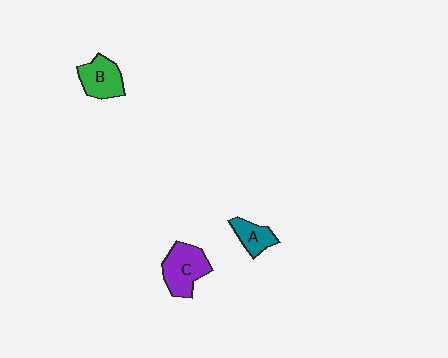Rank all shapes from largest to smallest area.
From largest to smallest: C (purple), B (green), A (teal).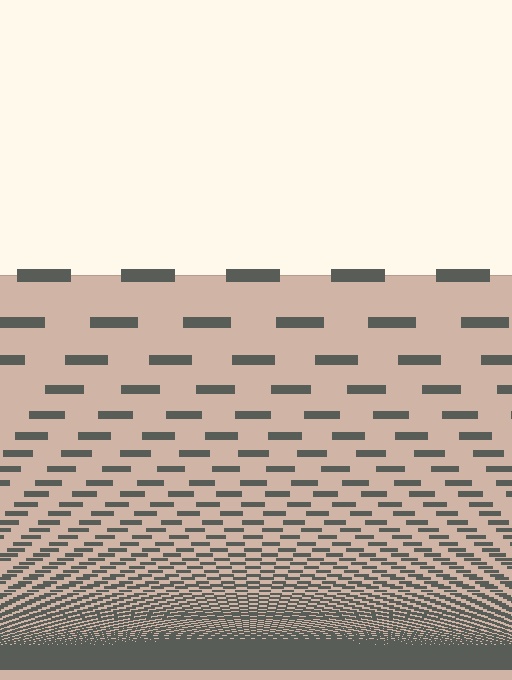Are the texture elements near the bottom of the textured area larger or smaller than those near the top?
Smaller. The gradient is inverted — elements near the bottom are smaller and denser.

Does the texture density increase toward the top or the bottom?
Density increases toward the bottom.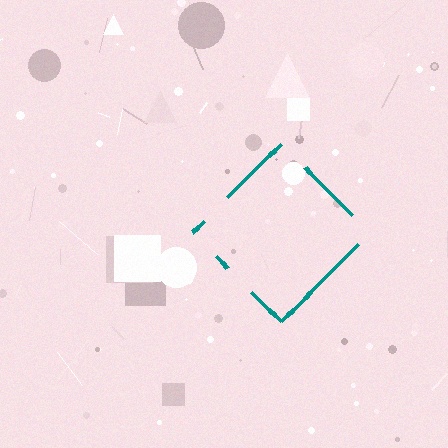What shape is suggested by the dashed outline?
The dashed outline suggests a diamond.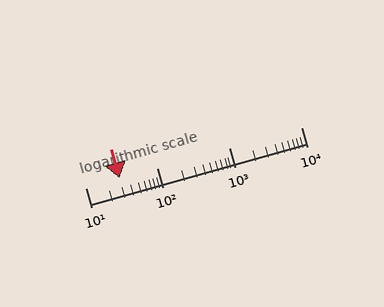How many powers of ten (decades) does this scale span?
The scale spans 3 decades, from 10 to 10000.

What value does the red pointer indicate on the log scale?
The pointer indicates approximately 30.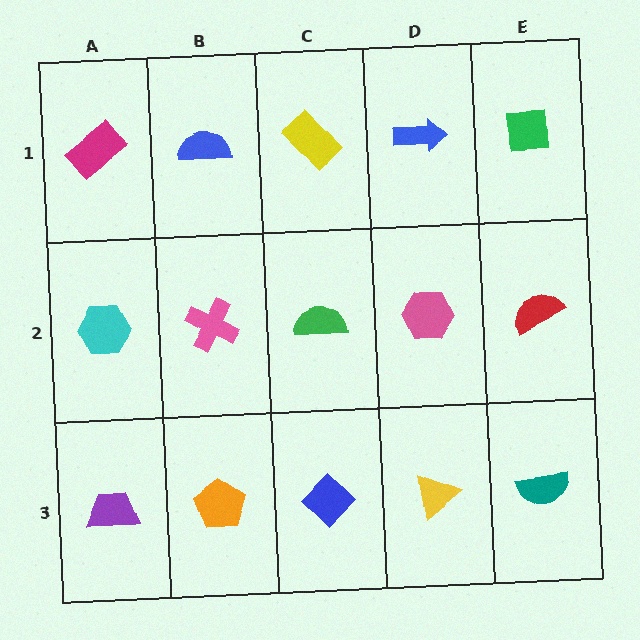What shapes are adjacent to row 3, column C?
A green semicircle (row 2, column C), an orange pentagon (row 3, column B), a yellow triangle (row 3, column D).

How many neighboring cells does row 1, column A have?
2.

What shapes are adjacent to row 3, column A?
A cyan hexagon (row 2, column A), an orange pentagon (row 3, column B).